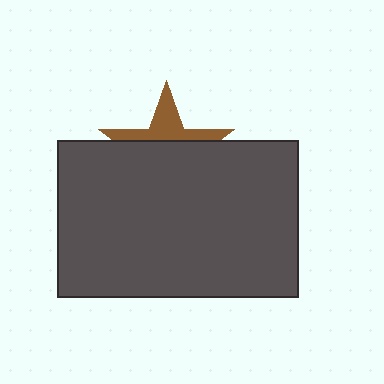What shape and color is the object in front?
The object in front is a dark gray rectangle.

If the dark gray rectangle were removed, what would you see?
You would see the complete brown star.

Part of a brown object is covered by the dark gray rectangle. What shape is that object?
It is a star.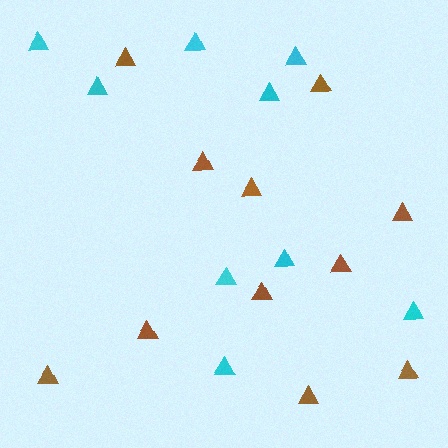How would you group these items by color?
There are 2 groups: one group of brown triangles (11) and one group of cyan triangles (9).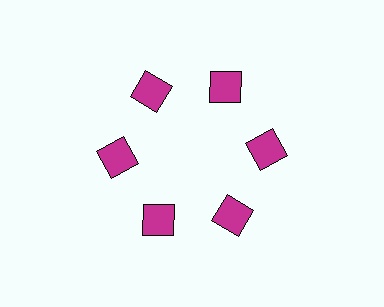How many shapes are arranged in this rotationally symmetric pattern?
There are 6 shapes, arranged in 6 groups of 1.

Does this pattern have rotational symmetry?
Yes, this pattern has 6-fold rotational symmetry. It looks the same after rotating 60 degrees around the center.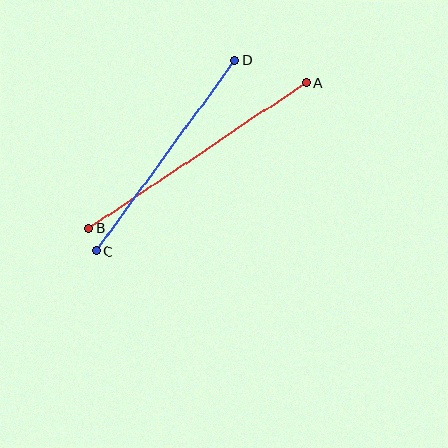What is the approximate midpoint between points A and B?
The midpoint is at approximately (197, 156) pixels.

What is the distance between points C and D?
The distance is approximately 236 pixels.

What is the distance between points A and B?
The distance is approximately 262 pixels.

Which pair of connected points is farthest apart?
Points A and B are farthest apart.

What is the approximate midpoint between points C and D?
The midpoint is at approximately (165, 156) pixels.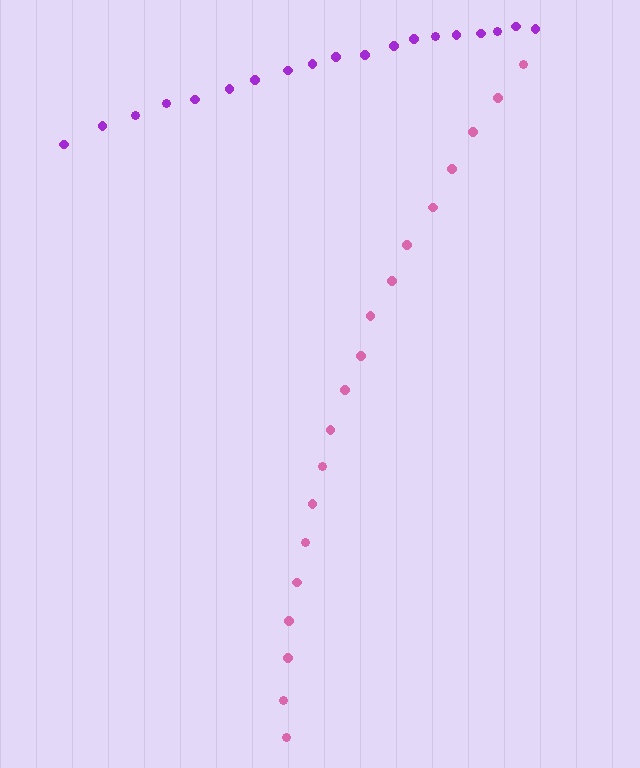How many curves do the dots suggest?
There are 2 distinct paths.